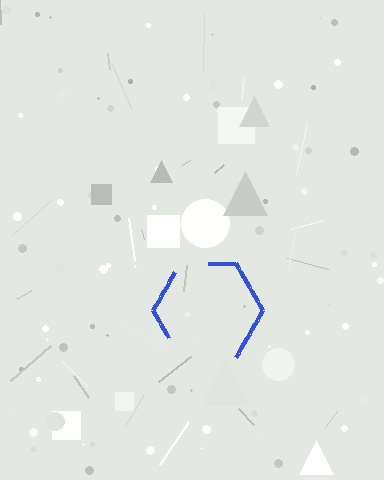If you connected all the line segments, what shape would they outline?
They would outline a hexagon.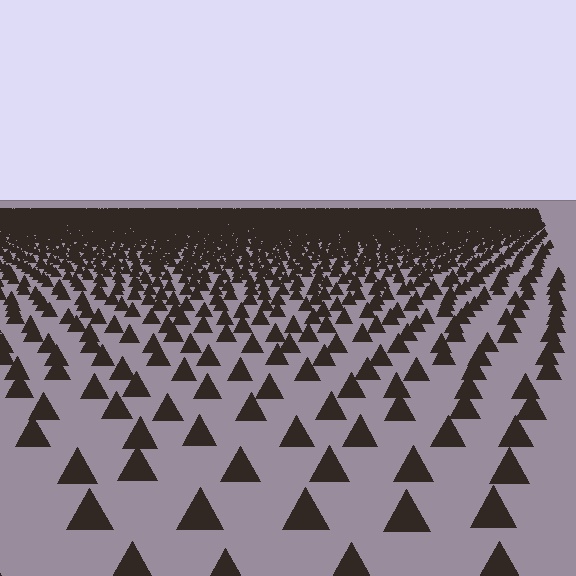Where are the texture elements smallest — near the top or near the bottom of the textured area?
Near the top.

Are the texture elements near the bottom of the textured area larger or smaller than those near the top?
Larger. Near the bottom, elements are closer to the viewer and appear at a bigger on-screen size.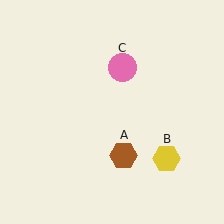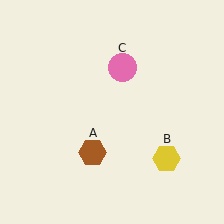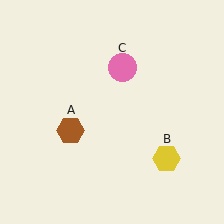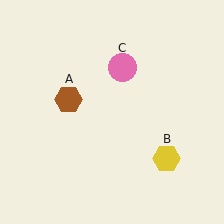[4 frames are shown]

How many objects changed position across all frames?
1 object changed position: brown hexagon (object A).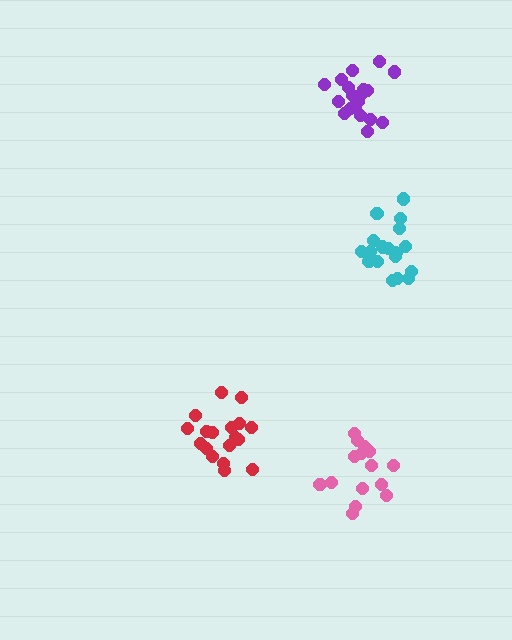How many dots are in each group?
Group 1: 15 dots, Group 2: 18 dots, Group 3: 20 dots, Group 4: 18 dots (71 total).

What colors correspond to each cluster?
The clusters are colored: pink, red, purple, cyan.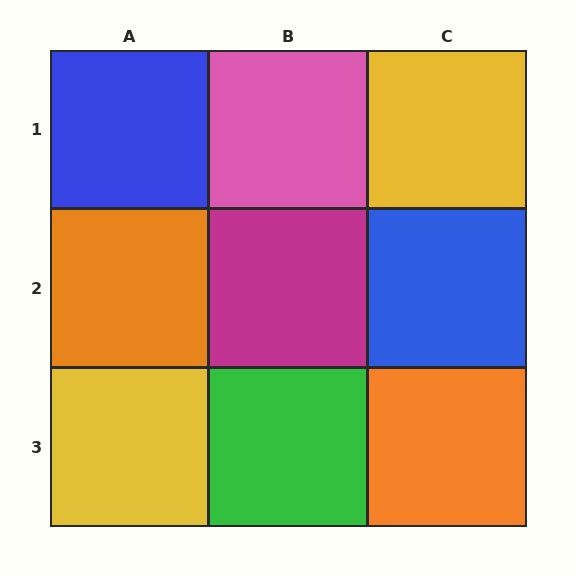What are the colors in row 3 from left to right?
Yellow, green, orange.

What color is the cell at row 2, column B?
Magenta.